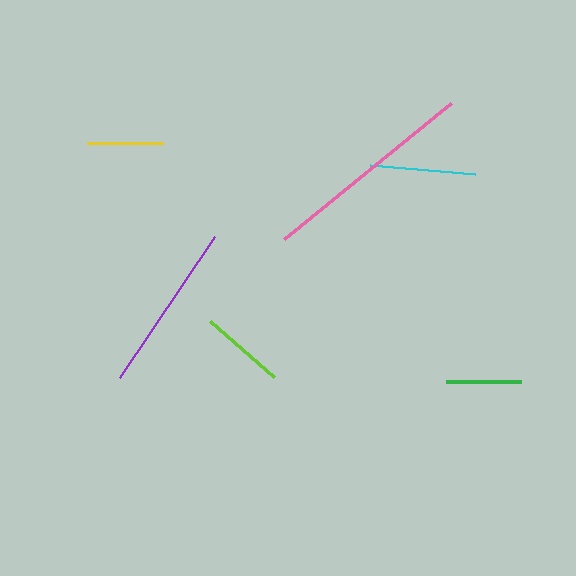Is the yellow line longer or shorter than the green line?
The yellow line is longer than the green line.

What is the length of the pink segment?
The pink segment is approximately 216 pixels long.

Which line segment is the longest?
The pink line is the longest at approximately 216 pixels.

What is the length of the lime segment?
The lime segment is approximately 85 pixels long.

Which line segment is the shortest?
The green line is the shortest at approximately 75 pixels.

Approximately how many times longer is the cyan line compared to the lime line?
The cyan line is approximately 1.2 times the length of the lime line.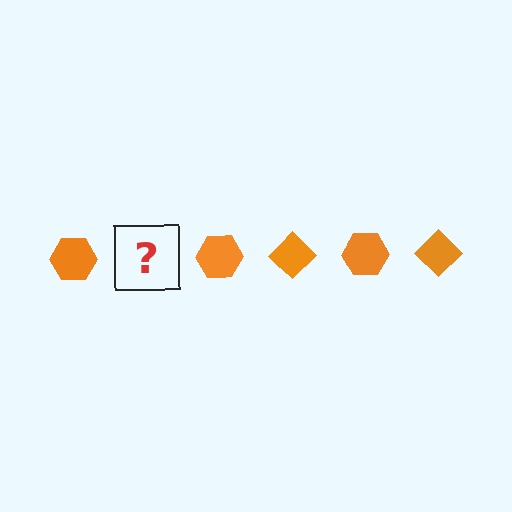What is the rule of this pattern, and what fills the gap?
The rule is that the pattern cycles through hexagon, diamond shapes in orange. The gap should be filled with an orange diamond.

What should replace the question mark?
The question mark should be replaced with an orange diamond.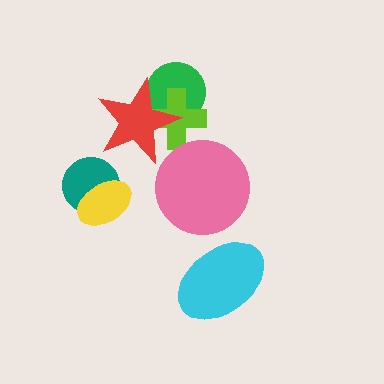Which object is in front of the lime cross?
The red star is in front of the lime cross.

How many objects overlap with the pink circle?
0 objects overlap with the pink circle.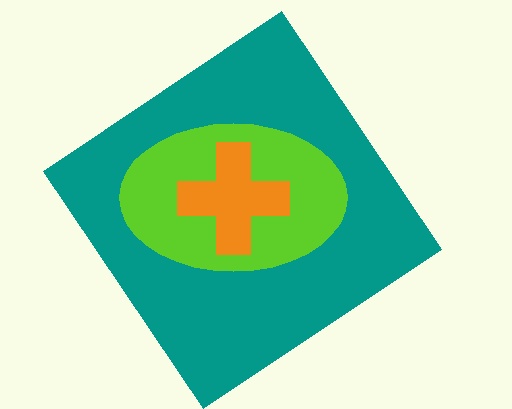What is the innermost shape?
The orange cross.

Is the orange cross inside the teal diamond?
Yes.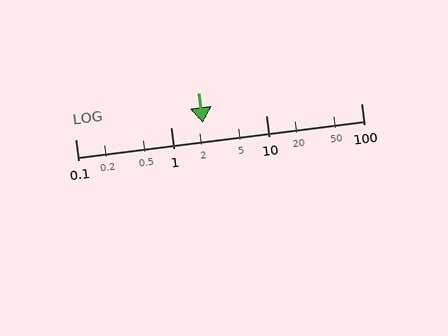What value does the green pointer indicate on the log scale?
The pointer indicates approximately 2.2.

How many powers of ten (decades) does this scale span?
The scale spans 3 decades, from 0.1 to 100.